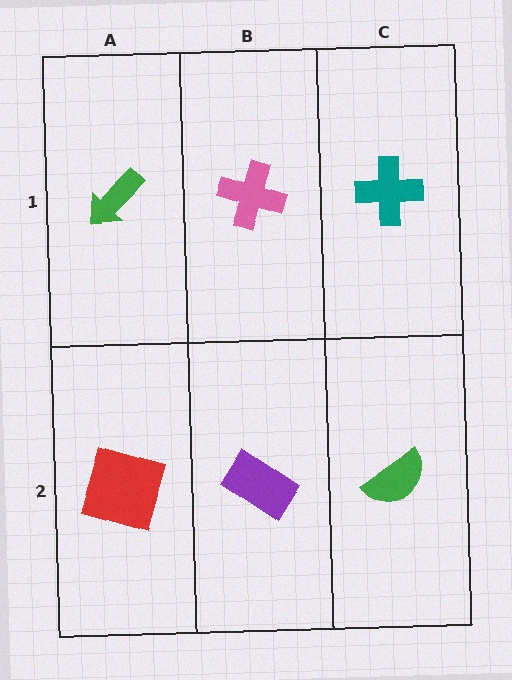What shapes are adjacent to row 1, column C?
A green semicircle (row 2, column C), a pink cross (row 1, column B).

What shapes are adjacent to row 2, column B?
A pink cross (row 1, column B), a red square (row 2, column A), a green semicircle (row 2, column C).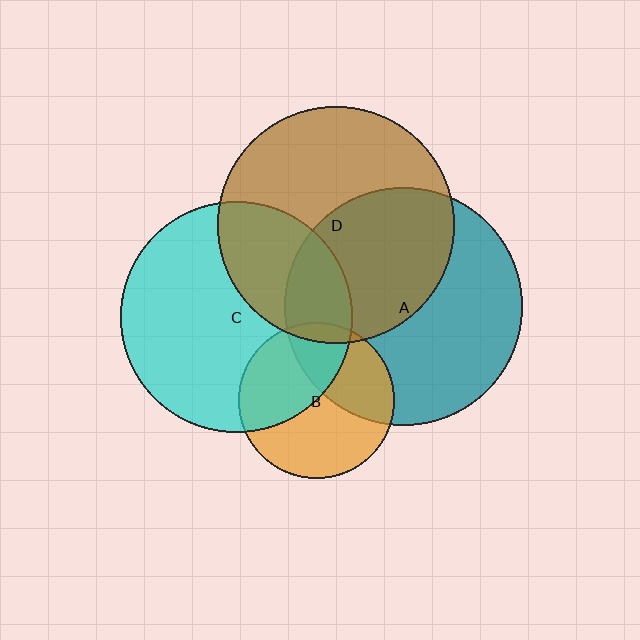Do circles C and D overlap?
Yes.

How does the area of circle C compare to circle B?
Approximately 2.2 times.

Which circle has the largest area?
Circle A (teal).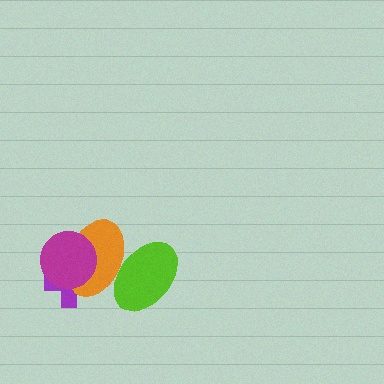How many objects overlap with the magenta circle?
2 objects overlap with the magenta circle.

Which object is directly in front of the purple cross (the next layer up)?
The orange ellipse is directly in front of the purple cross.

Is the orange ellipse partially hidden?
Yes, it is partially covered by another shape.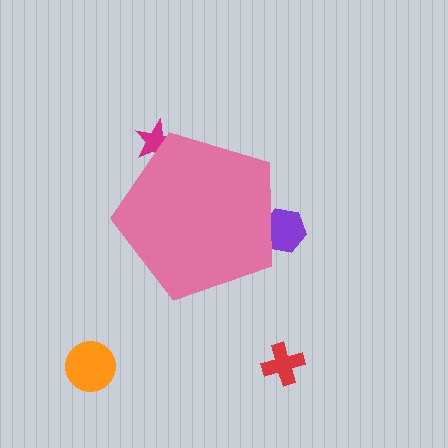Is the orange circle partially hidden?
No, the orange circle is fully visible.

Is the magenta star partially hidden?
Yes, the magenta star is partially hidden behind the pink pentagon.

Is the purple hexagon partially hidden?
Yes, the purple hexagon is partially hidden behind the pink pentagon.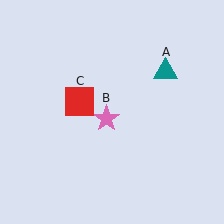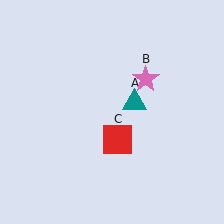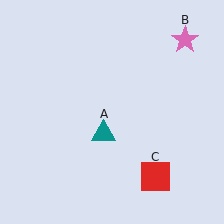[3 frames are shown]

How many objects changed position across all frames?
3 objects changed position: teal triangle (object A), pink star (object B), red square (object C).